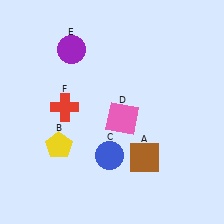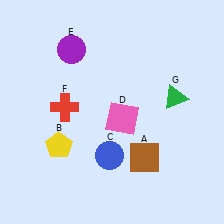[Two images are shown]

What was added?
A green triangle (G) was added in Image 2.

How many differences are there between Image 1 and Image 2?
There is 1 difference between the two images.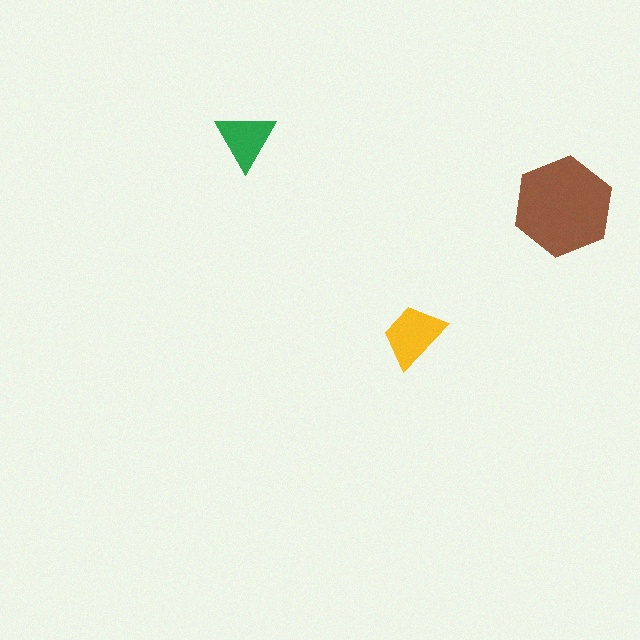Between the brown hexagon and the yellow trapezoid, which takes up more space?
The brown hexagon.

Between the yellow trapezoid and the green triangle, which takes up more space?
The yellow trapezoid.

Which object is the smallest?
The green triangle.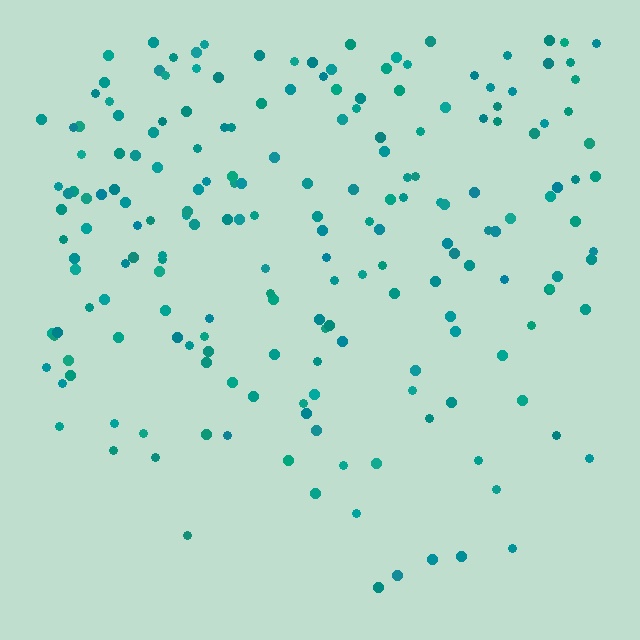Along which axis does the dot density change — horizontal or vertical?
Vertical.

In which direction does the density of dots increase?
From bottom to top, with the top side densest.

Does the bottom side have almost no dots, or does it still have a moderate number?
Still a moderate number, just noticeably fewer than the top.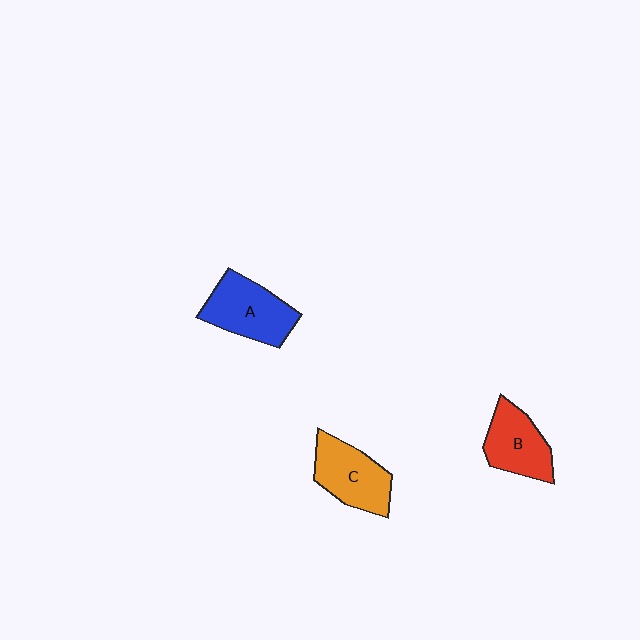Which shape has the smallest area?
Shape B (red).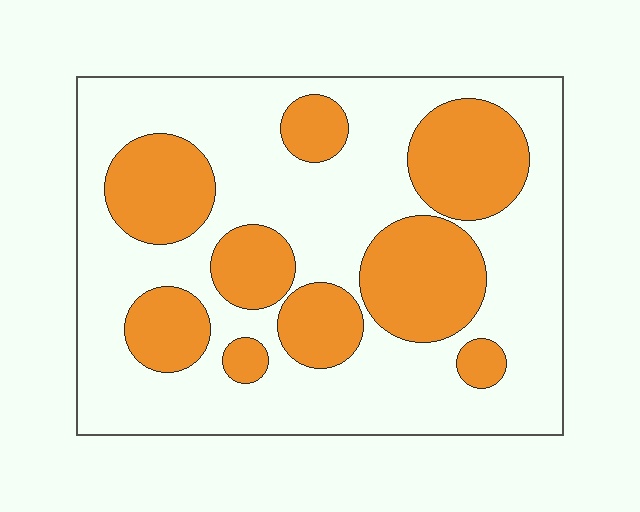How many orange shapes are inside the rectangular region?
9.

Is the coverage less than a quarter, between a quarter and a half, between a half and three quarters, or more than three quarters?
Between a quarter and a half.